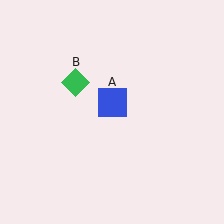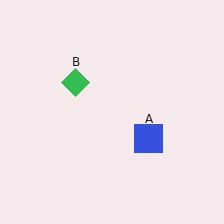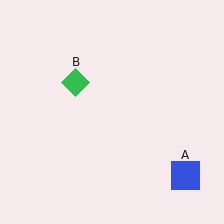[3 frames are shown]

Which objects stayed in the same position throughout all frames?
Green diamond (object B) remained stationary.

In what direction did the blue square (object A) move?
The blue square (object A) moved down and to the right.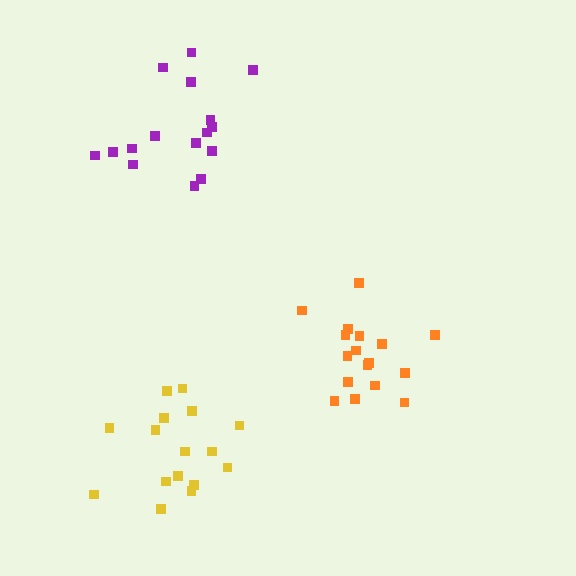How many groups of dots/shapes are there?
There are 3 groups.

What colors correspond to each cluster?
The clusters are colored: purple, orange, yellow.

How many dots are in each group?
Group 1: 16 dots, Group 2: 17 dots, Group 3: 16 dots (49 total).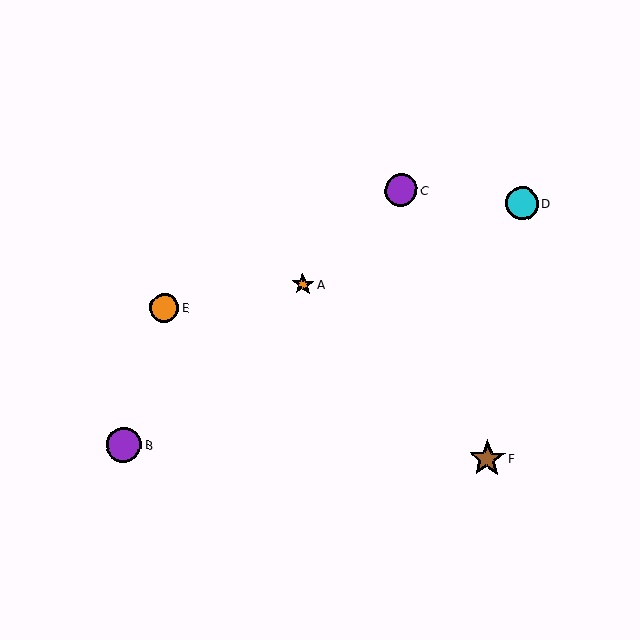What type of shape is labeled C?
Shape C is a purple circle.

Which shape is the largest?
The brown star (labeled F) is the largest.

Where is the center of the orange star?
The center of the orange star is at (303, 284).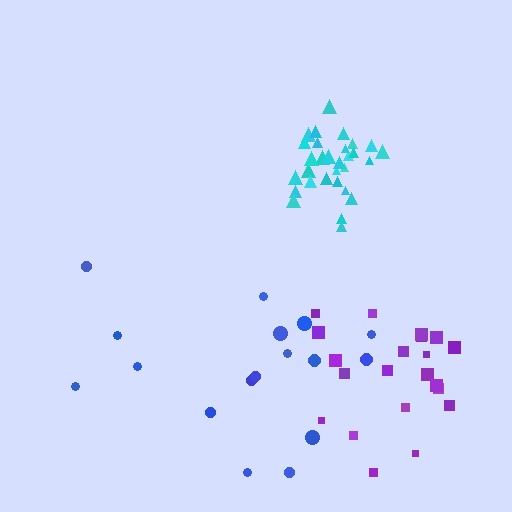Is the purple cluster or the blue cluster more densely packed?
Purple.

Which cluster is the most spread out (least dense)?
Blue.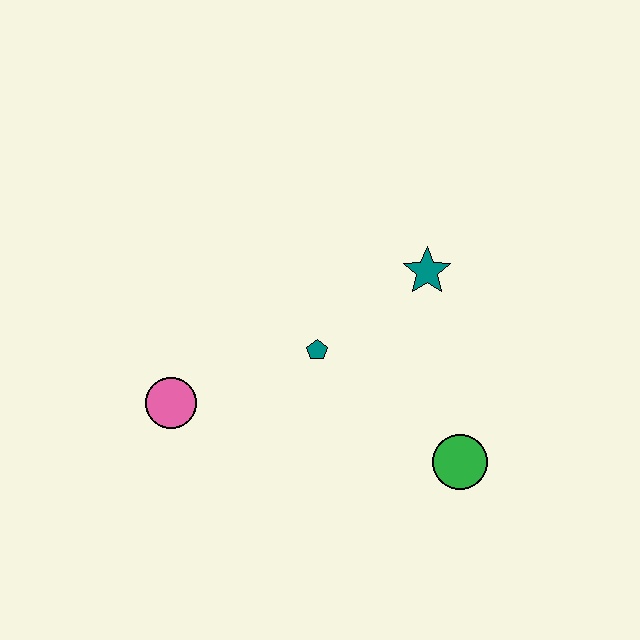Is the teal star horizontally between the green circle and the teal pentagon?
Yes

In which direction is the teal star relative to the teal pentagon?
The teal star is to the right of the teal pentagon.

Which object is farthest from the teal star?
The pink circle is farthest from the teal star.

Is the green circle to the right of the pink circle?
Yes